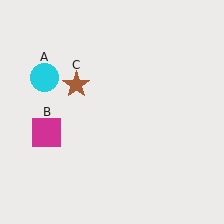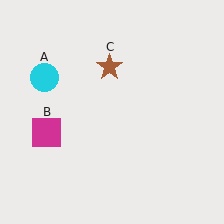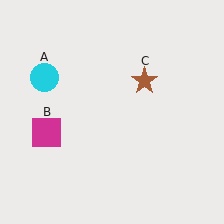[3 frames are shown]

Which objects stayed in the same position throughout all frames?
Cyan circle (object A) and magenta square (object B) remained stationary.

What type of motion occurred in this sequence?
The brown star (object C) rotated clockwise around the center of the scene.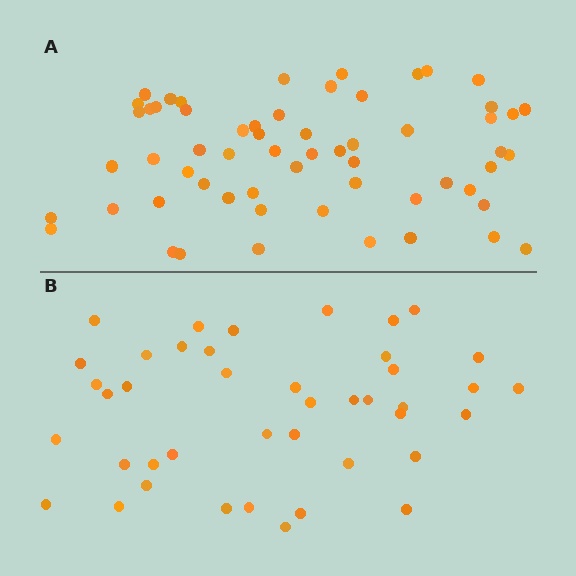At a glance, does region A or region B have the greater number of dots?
Region A (the top region) has more dots.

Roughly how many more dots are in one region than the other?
Region A has approximately 20 more dots than region B.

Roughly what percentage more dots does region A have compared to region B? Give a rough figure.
About 45% more.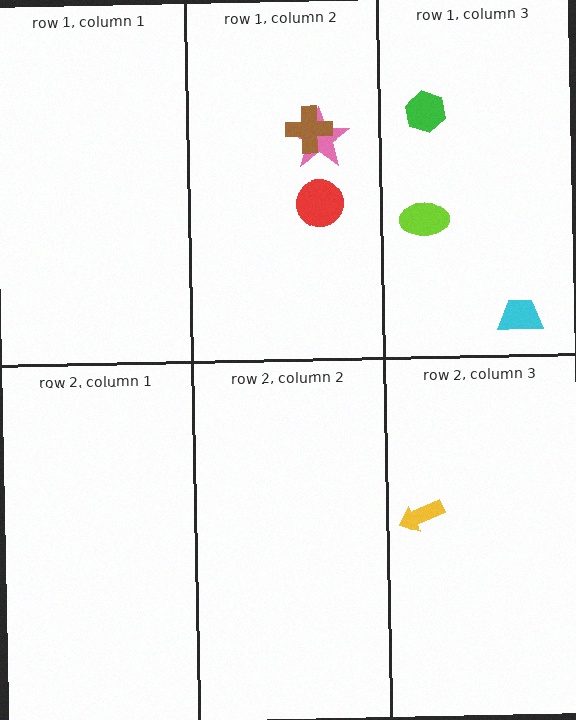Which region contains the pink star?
The row 1, column 2 region.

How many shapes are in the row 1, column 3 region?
3.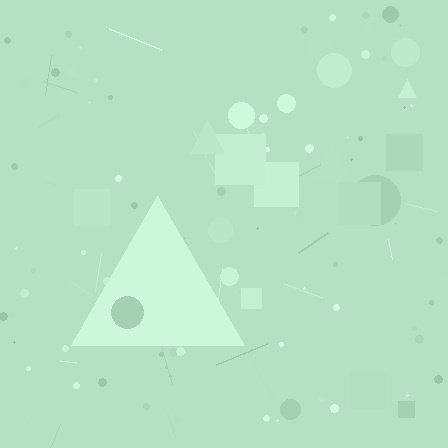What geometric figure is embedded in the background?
A triangle is embedded in the background.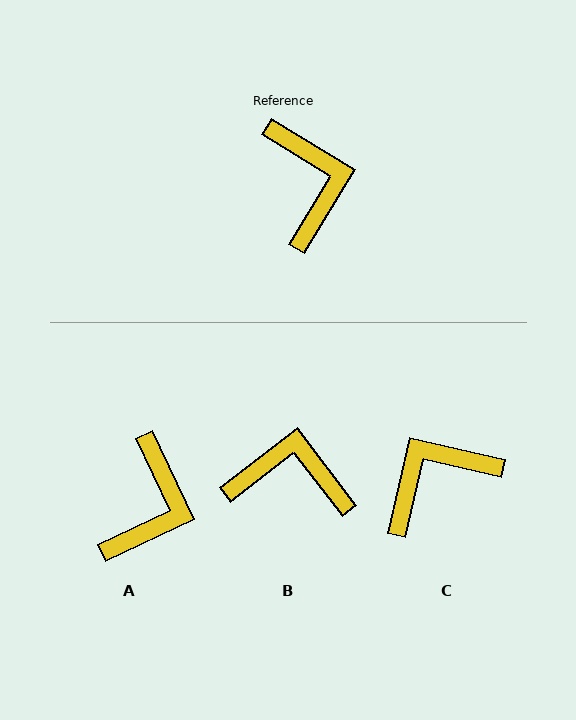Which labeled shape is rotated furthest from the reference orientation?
C, about 108 degrees away.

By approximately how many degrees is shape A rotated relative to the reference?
Approximately 34 degrees clockwise.